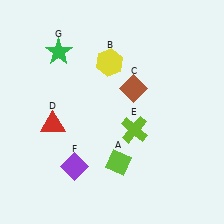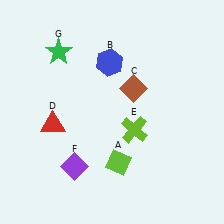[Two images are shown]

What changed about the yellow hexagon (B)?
In Image 1, B is yellow. In Image 2, it changed to blue.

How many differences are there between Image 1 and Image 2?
There is 1 difference between the two images.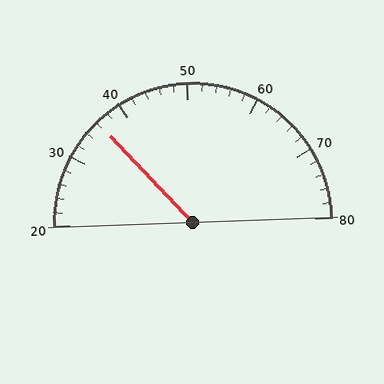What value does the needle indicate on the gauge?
The needle indicates approximately 36.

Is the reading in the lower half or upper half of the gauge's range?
The reading is in the lower half of the range (20 to 80).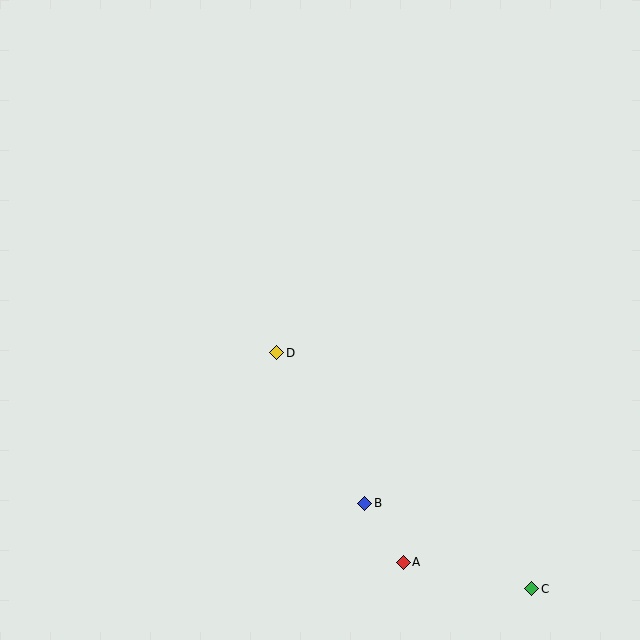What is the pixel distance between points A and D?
The distance between A and D is 245 pixels.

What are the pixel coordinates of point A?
Point A is at (403, 562).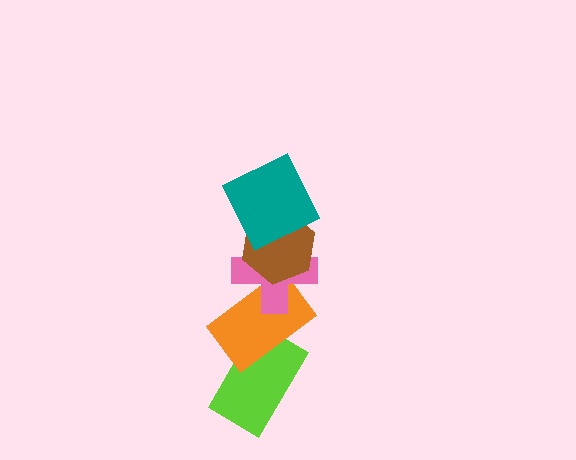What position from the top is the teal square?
The teal square is 1st from the top.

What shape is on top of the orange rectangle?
The pink cross is on top of the orange rectangle.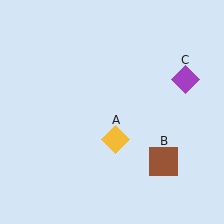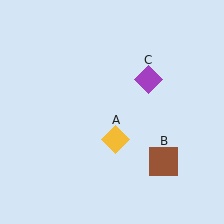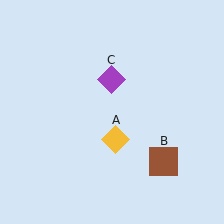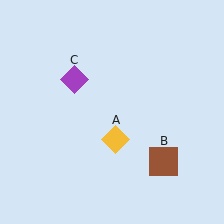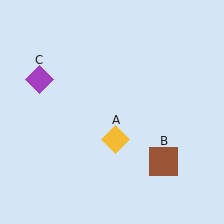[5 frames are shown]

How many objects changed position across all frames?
1 object changed position: purple diamond (object C).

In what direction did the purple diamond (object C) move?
The purple diamond (object C) moved left.